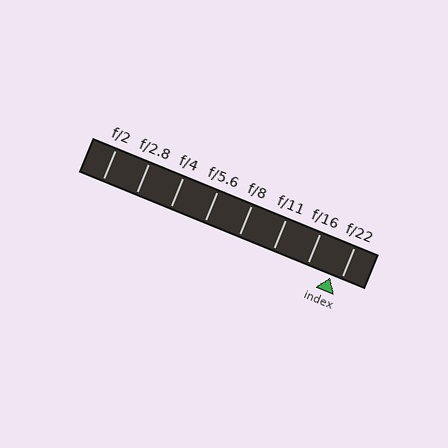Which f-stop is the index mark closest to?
The index mark is closest to f/22.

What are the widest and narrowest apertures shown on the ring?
The widest aperture shown is f/2 and the narrowest is f/22.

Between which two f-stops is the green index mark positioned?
The index mark is between f/16 and f/22.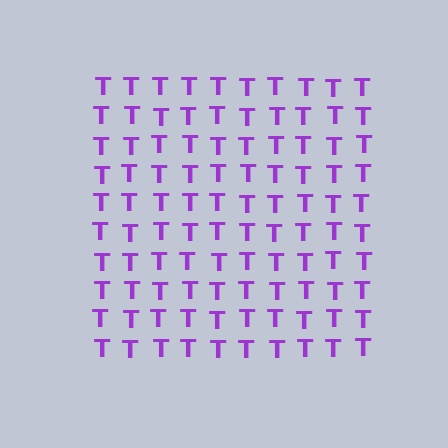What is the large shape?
The large shape is a square.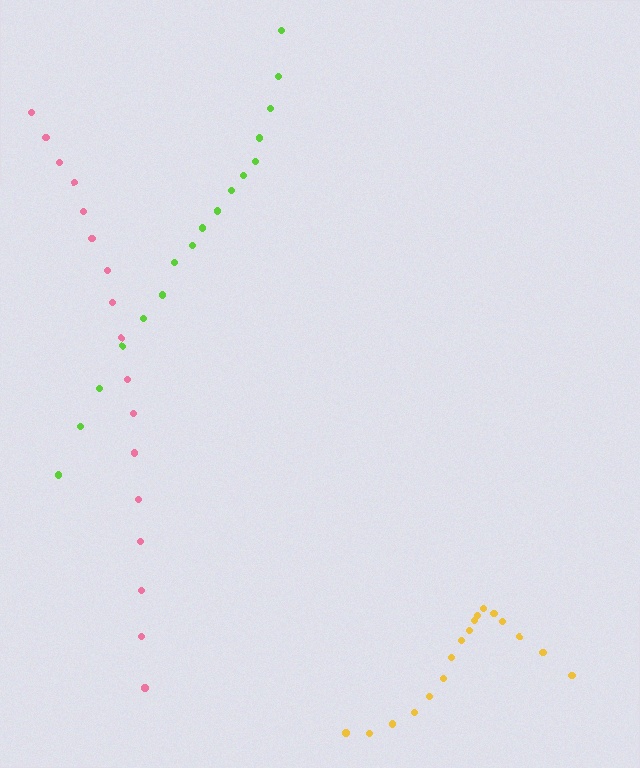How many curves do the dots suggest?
There are 3 distinct paths.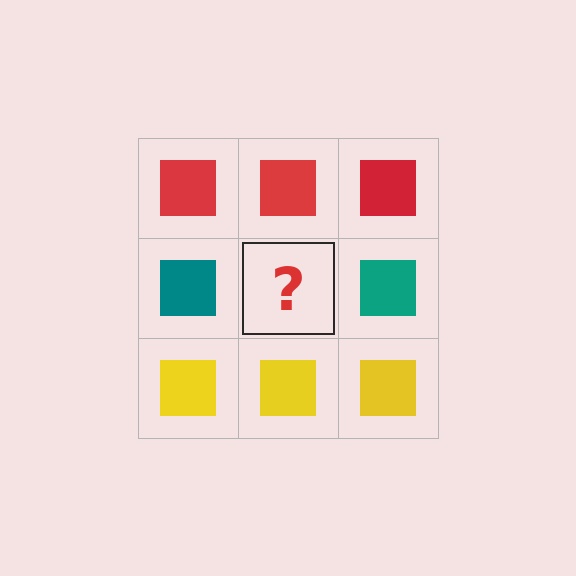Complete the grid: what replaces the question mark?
The question mark should be replaced with a teal square.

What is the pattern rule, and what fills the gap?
The rule is that each row has a consistent color. The gap should be filled with a teal square.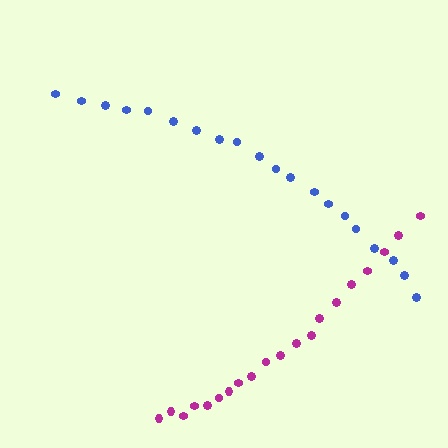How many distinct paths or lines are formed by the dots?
There are 2 distinct paths.